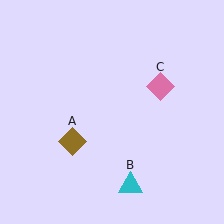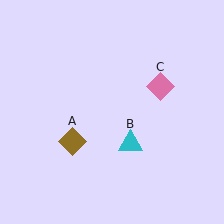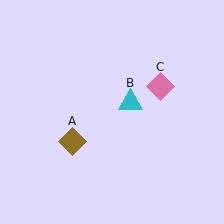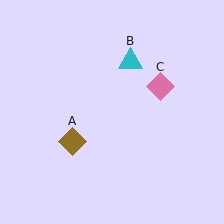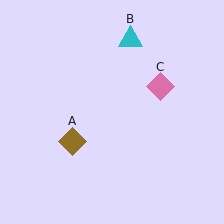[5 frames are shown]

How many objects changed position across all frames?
1 object changed position: cyan triangle (object B).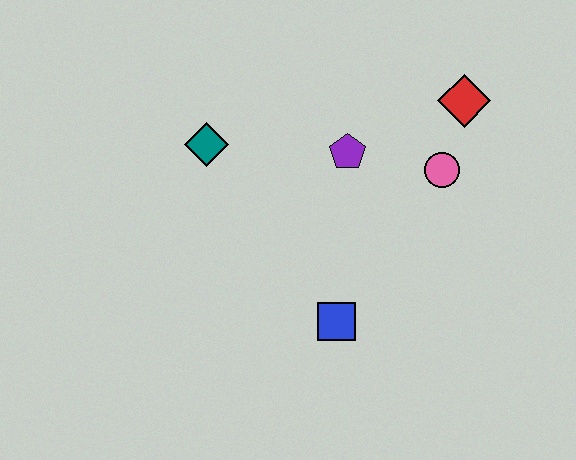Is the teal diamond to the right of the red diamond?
No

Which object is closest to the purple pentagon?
The pink circle is closest to the purple pentagon.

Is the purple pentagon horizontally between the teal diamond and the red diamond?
Yes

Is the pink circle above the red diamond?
No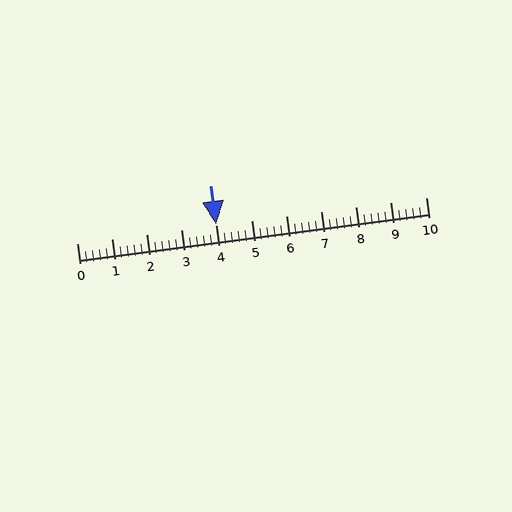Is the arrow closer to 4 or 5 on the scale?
The arrow is closer to 4.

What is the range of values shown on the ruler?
The ruler shows values from 0 to 10.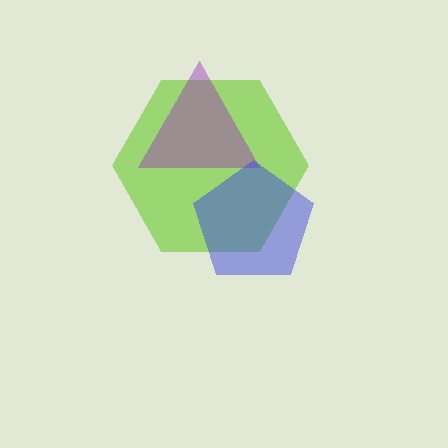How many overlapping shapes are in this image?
There are 3 overlapping shapes in the image.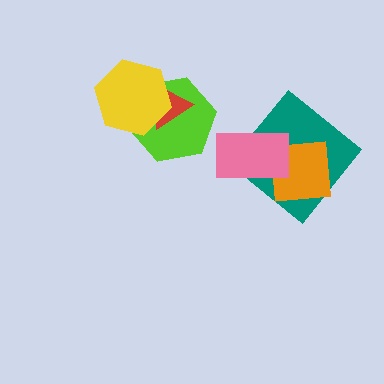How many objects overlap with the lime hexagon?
2 objects overlap with the lime hexagon.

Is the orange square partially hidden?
Yes, it is partially covered by another shape.